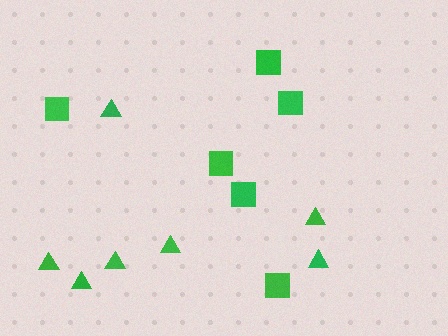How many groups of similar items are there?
There are 2 groups: one group of squares (6) and one group of triangles (7).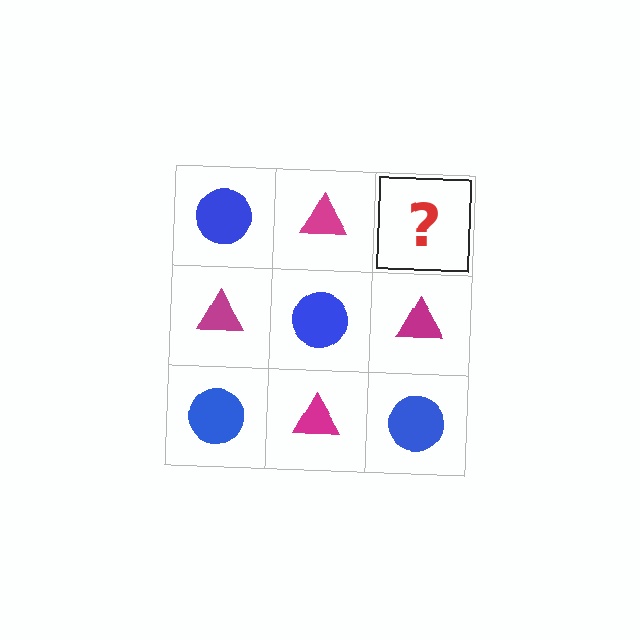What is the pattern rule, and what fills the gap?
The rule is that it alternates blue circle and magenta triangle in a checkerboard pattern. The gap should be filled with a blue circle.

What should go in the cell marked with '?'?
The missing cell should contain a blue circle.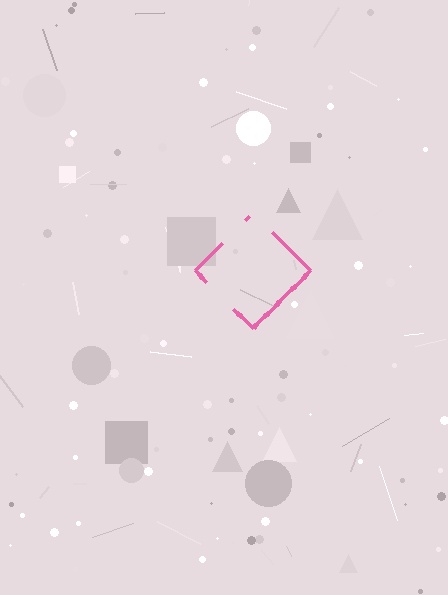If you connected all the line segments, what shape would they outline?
They would outline a diamond.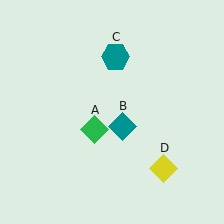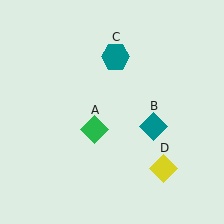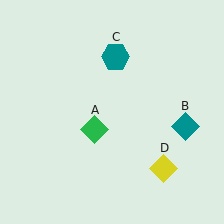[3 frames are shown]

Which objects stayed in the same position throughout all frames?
Green diamond (object A) and teal hexagon (object C) and yellow diamond (object D) remained stationary.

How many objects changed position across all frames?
1 object changed position: teal diamond (object B).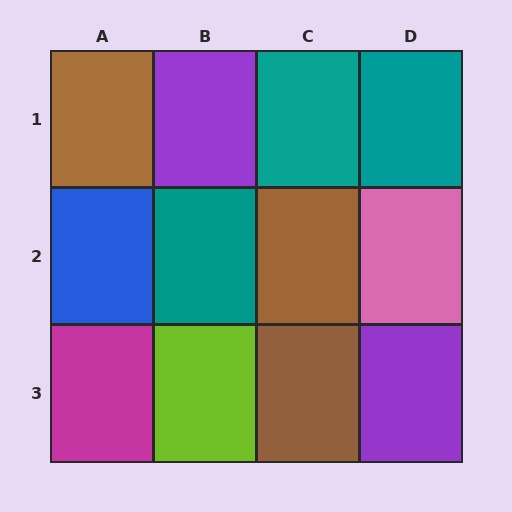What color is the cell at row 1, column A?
Brown.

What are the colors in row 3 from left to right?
Magenta, lime, brown, purple.